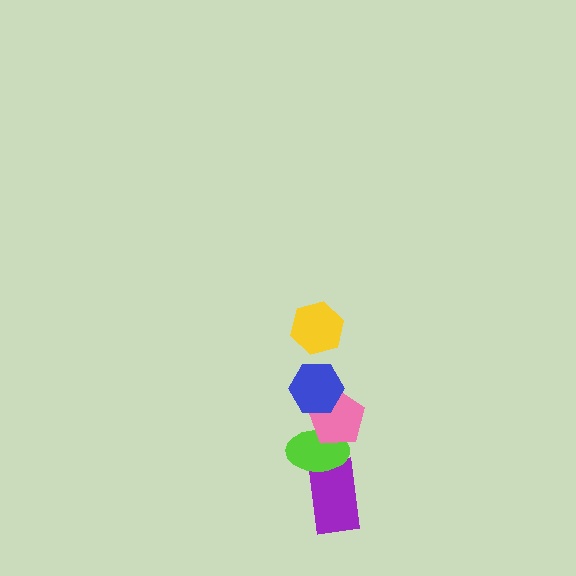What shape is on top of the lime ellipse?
The pink pentagon is on top of the lime ellipse.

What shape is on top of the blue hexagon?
The yellow hexagon is on top of the blue hexagon.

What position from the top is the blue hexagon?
The blue hexagon is 2nd from the top.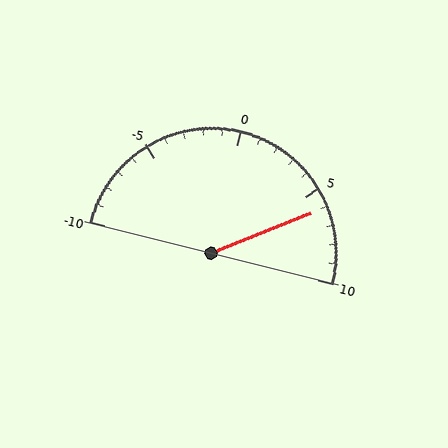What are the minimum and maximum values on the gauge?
The gauge ranges from -10 to 10.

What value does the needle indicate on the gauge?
The needle indicates approximately 6.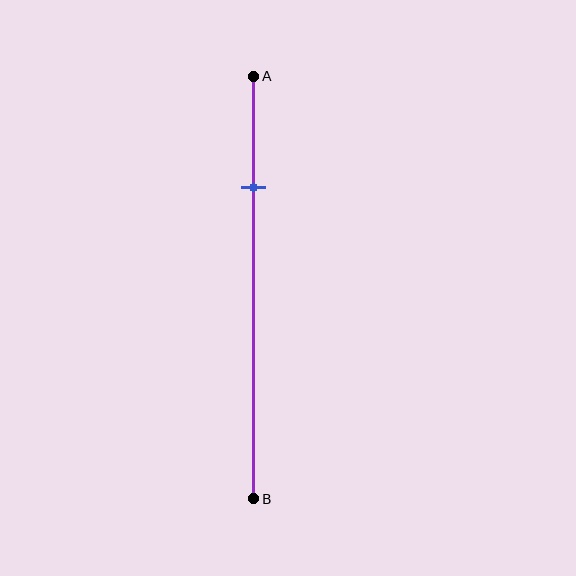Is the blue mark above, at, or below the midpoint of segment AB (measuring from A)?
The blue mark is above the midpoint of segment AB.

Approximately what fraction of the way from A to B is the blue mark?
The blue mark is approximately 25% of the way from A to B.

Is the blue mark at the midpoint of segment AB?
No, the mark is at about 25% from A, not at the 50% midpoint.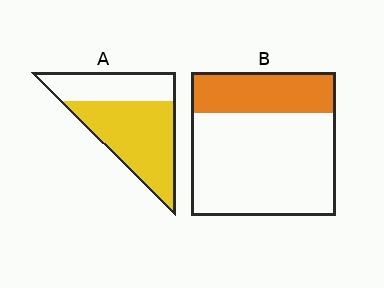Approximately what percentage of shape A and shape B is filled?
A is approximately 65% and B is approximately 30%.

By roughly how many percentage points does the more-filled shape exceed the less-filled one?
By roughly 35 percentage points (A over B).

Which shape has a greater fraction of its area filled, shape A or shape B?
Shape A.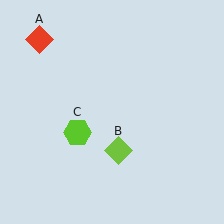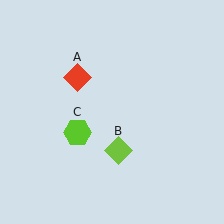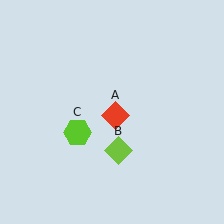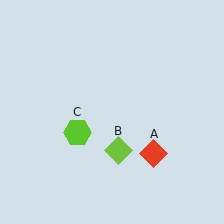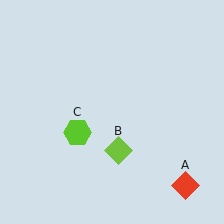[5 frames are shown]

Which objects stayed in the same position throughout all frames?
Lime diamond (object B) and lime hexagon (object C) remained stationary.